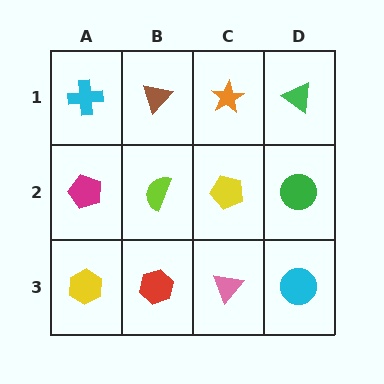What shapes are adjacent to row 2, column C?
An orange star (row 1, column C), a pink triangle (row 3, column C), a lime semicircle (row 2, column B), a green circle (row 2, column D).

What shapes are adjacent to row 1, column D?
A green circle (row 2, column D), an orange star (row 1, column C).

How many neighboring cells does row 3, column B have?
3.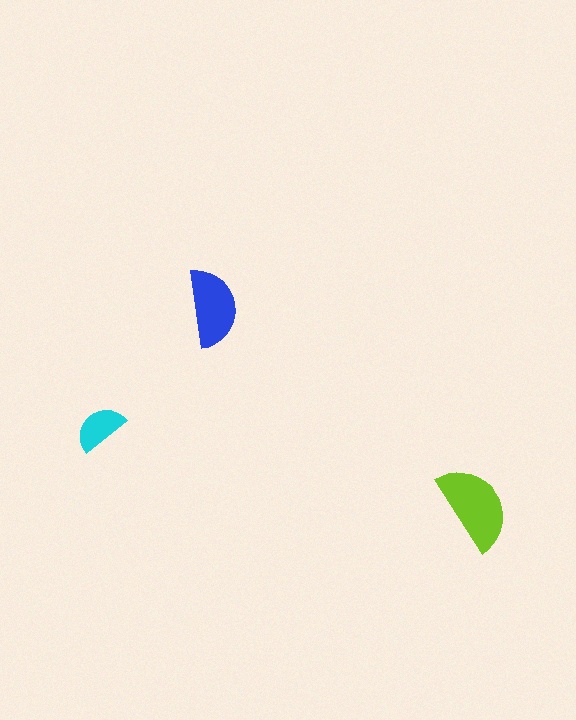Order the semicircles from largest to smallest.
the lime one, the blue one, the cyan one.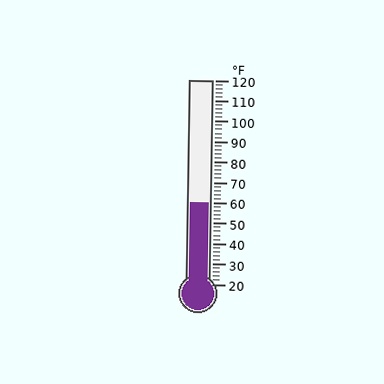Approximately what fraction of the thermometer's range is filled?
The thermometer is filled to approximately 40% of its range.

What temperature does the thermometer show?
The thermometer shows approximately 60°F.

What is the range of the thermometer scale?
The thermometer scale ranges from 20°F to 120°F.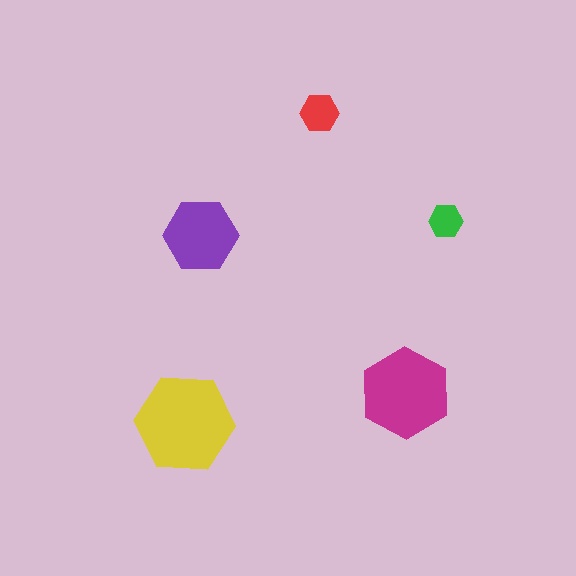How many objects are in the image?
There are 5 objects in the image.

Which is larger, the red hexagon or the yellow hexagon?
The yellow one.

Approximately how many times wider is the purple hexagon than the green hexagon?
About 2 times wider.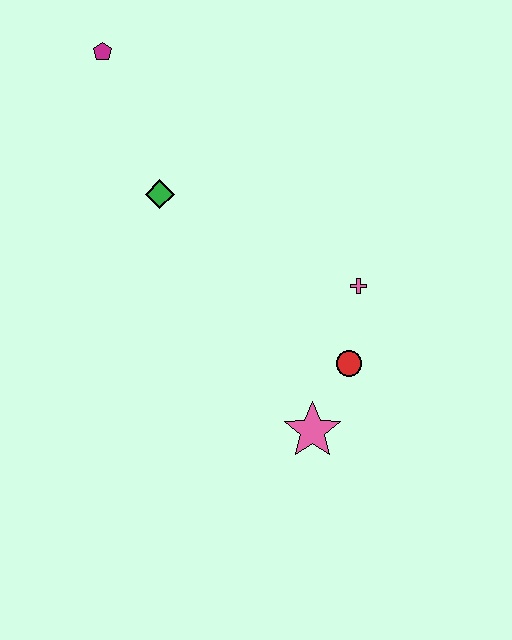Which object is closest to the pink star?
The red circle is closest to the pink star.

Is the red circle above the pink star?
Yes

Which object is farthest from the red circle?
The magenta pentagon is farthest from the red circle.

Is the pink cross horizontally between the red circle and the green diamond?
No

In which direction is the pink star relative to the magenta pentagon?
The pink star is below the magenta pentagon.